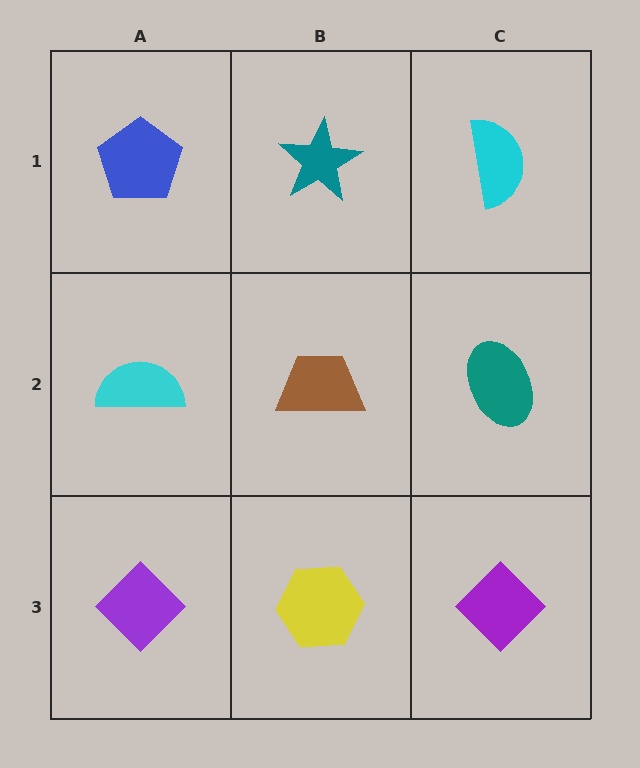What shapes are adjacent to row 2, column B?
A teal star (row 1, column B), a yellow hexagon (row 3, column B), a cyan semicircle (row 2, column A), a teal ellipse (row 2, column C).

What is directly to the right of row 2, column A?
A brown trapezoid.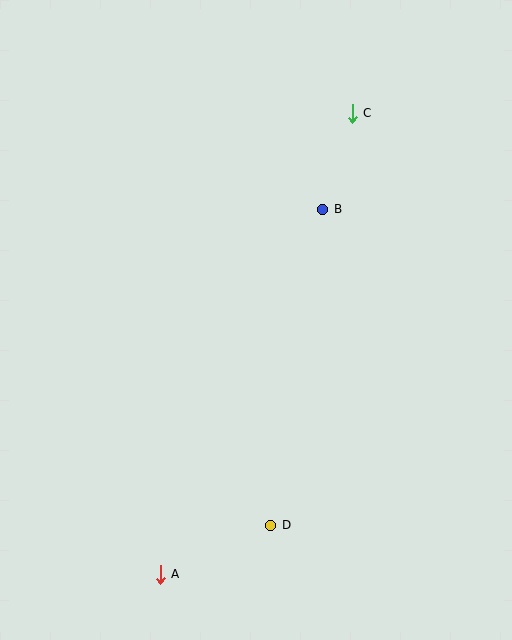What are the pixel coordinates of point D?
Point D is at (271, 525).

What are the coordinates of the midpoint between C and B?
The midpoint between C and B is at (337, 161).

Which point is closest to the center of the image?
Point B at (323, 209) is closest to the center.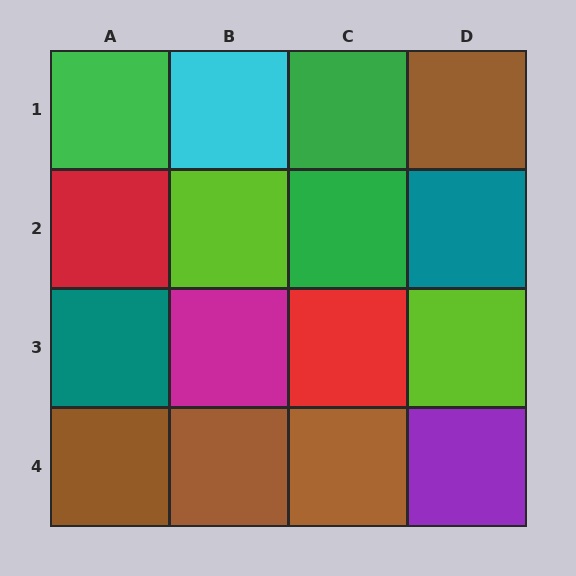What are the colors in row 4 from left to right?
Brown, brown, brown, purple.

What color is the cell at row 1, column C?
Green.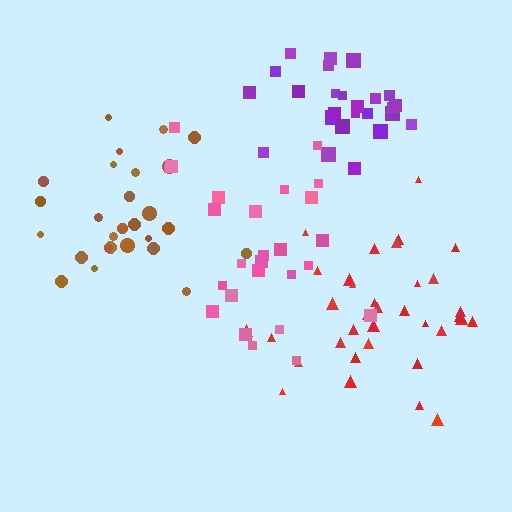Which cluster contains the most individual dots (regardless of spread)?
Red (35).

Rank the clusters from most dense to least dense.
purple, red, pink, brown.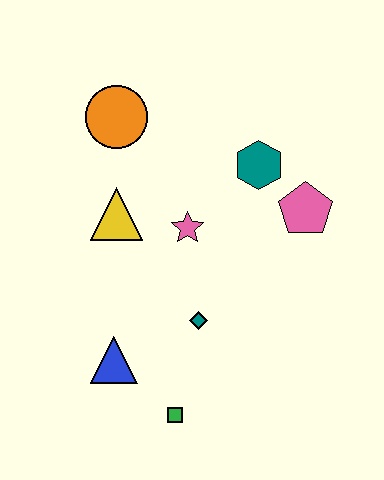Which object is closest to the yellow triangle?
The pink star is closest to the yellow triangle.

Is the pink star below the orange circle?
Yes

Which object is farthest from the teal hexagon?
The green square is farthest from the teal hexagon.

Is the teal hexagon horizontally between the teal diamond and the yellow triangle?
No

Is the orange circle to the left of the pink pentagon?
Yes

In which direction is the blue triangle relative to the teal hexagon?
The blue triangle is below the teal hexagon.